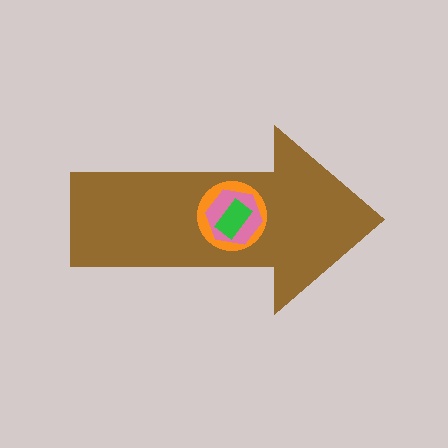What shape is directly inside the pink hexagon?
The green rectangle.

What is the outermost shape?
The brown arrow.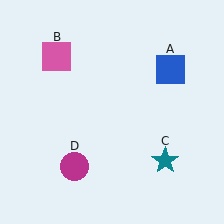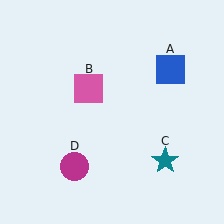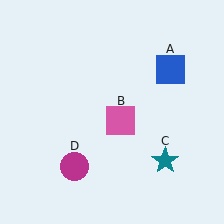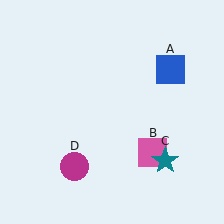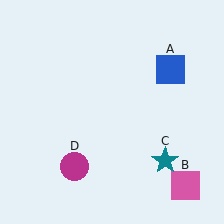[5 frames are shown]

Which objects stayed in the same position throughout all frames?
Blue square (object A) and teal star (object C) and magenta circle (object D) remained stationary.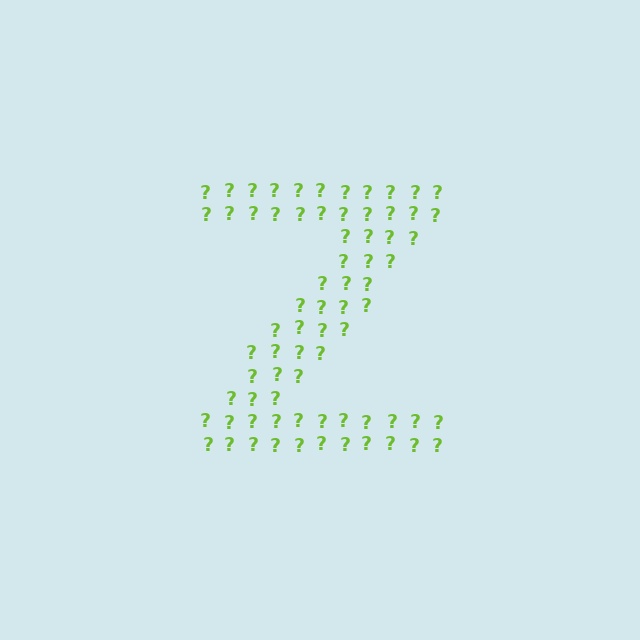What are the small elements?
The small elements are question marks.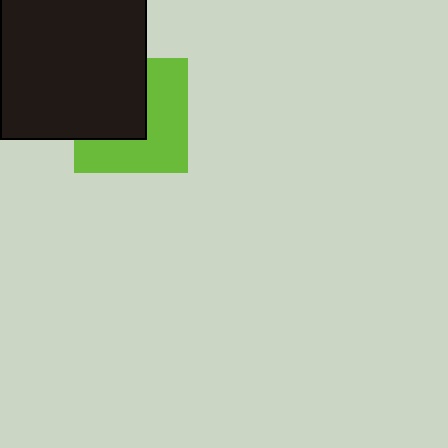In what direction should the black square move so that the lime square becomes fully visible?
The black square should move toward the upper-left. That is the shortest direction to clear the overlap and leave the lime square fully visible.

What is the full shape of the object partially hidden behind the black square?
The partially hidden object is a lime square.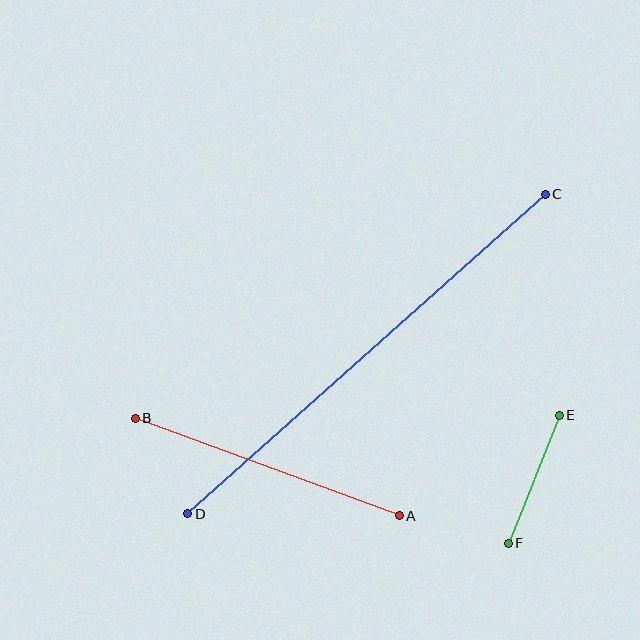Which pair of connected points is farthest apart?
Points C and D are farthest apart.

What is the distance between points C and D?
The distance is approximately 479 pixels.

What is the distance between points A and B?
The distance is approximately 281 pixels.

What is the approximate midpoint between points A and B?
The midpoint is at approximately (267, 467) pixels.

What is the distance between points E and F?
The distance is approximately 138 pixels.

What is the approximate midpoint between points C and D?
The midpoint is at approximately (366, 354) pixels.